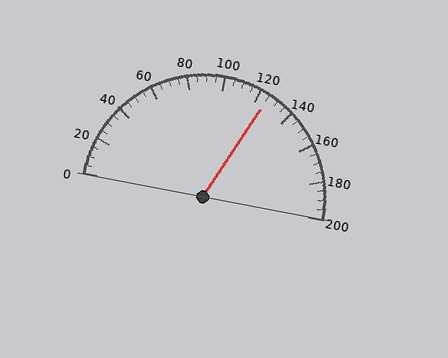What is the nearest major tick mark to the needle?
The nearest major tick mark is 120.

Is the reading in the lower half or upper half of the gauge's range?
The reading is in the upper half of the range (0 to 200).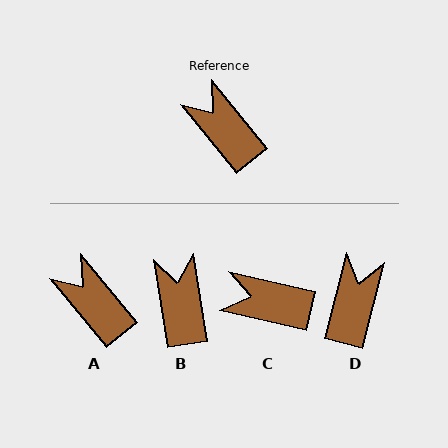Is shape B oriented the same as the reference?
No, it is off by about 30 degrees.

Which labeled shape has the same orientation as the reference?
A.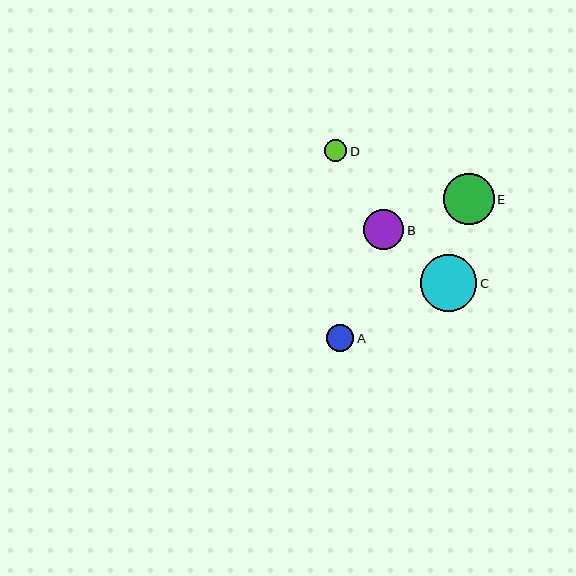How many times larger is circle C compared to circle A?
Circle C is approximately 2.1 times the size of circle A.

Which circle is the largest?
Circle C is the largest with a size of approximately 57 pixels.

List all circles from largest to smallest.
From largest to smallest: C, E, B, A, D.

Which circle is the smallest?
Circle D is the smallest with a size of approximately 23 pixels.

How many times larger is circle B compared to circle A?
Circle B is approximately 1.5 times the size of circle A.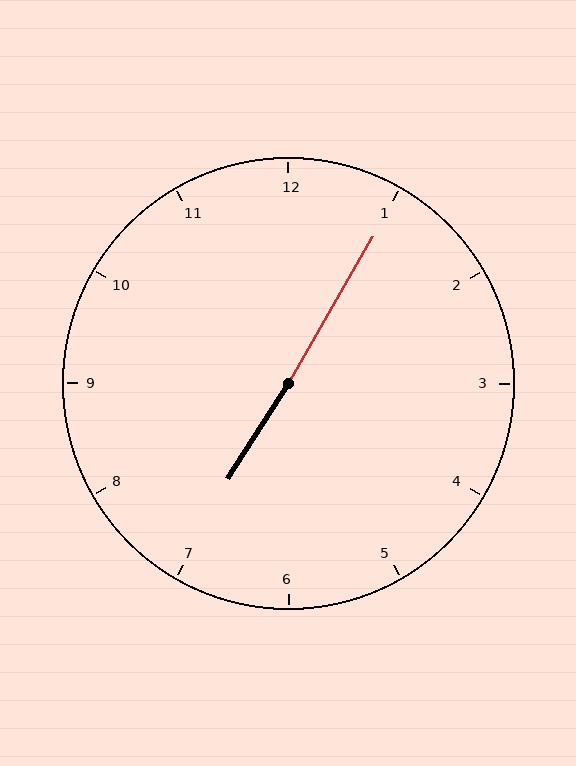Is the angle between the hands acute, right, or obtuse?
It is obtuse.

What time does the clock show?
7:05.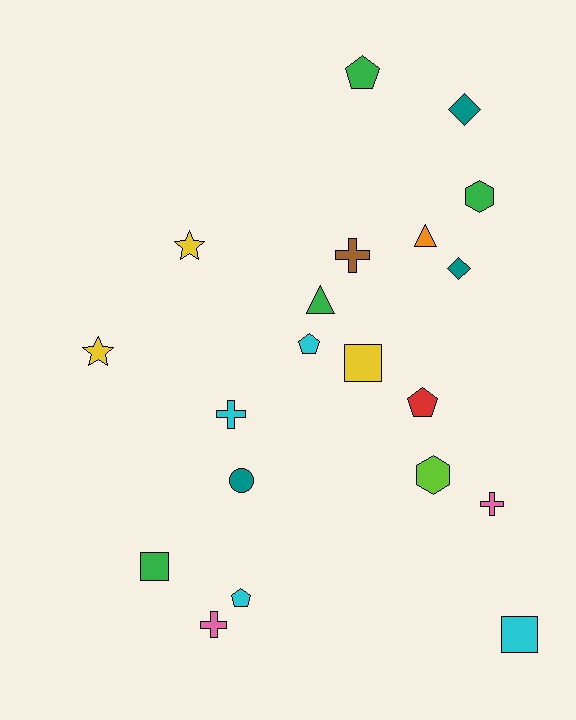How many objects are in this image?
There are 20 objects.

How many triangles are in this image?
There are 2 triangles.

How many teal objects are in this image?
There are 3 teal objects.